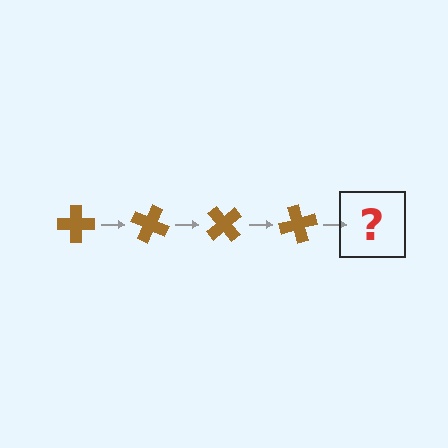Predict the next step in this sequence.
The next step is a brown cross rotated 100 degrees.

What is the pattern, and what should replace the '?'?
The pattern is that the cross rotates 25 degrees each step. The '?' should be a brown cross rotated 100 degrees.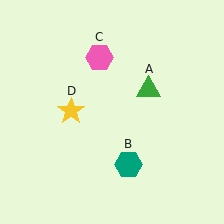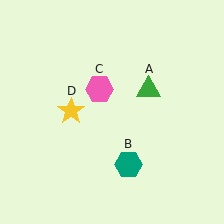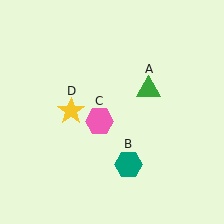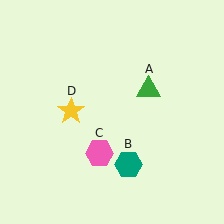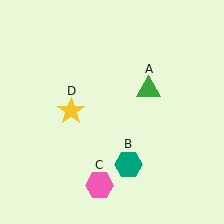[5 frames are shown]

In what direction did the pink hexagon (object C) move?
The pink hexagon (object C) moved down.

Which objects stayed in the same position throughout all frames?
Green triangle (object A) and teal hexagon (object B) and yellow star (object D) remained stationary.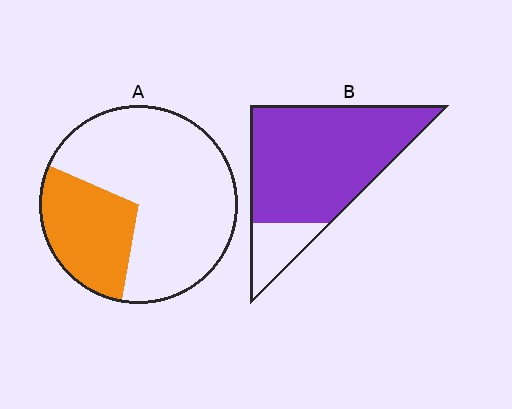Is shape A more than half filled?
No.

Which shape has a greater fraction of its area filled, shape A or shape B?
Shape B.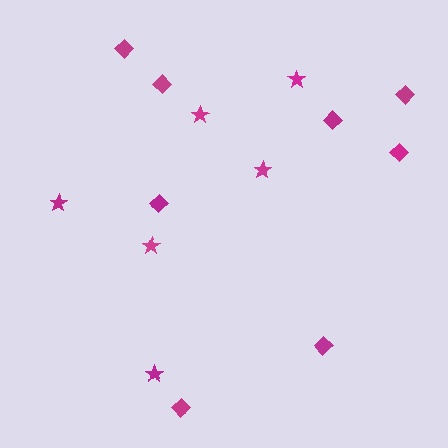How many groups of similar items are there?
There are 2 groups: one group of stars (6) and one group of diamonds (8).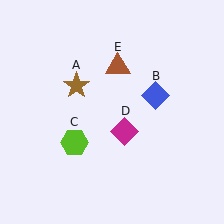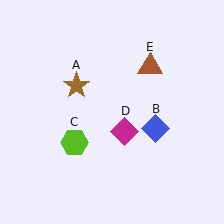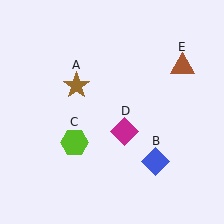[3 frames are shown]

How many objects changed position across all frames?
2 objects changed position: blue diamond (object B), brown triangle (object E).